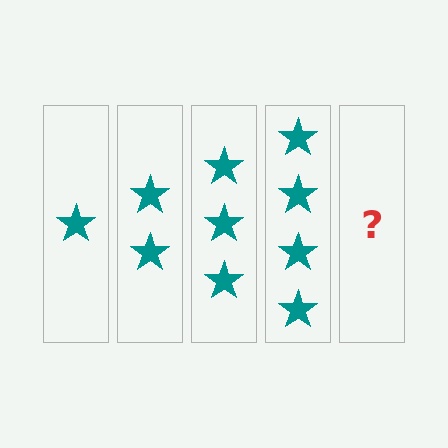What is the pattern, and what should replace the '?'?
The pattern is that each step adds one more star. The '?' should be 5 stars.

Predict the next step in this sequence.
The next step is 5 stars.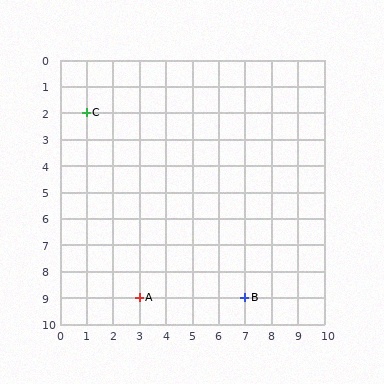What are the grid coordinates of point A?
Point A is at grid coordinates (3, 9).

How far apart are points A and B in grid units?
Points A and B are 4 columns apart.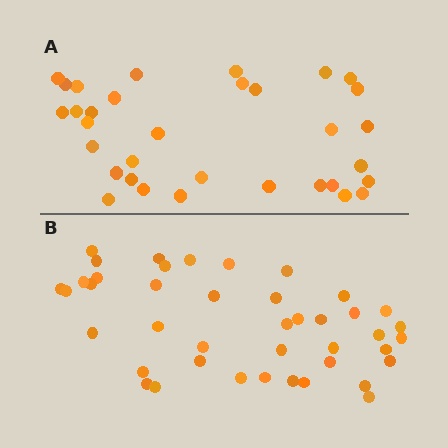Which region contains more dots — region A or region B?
Region B (the bottom region) has more dots.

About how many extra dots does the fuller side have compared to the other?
Region B has roughly 8 or so more dots than region A.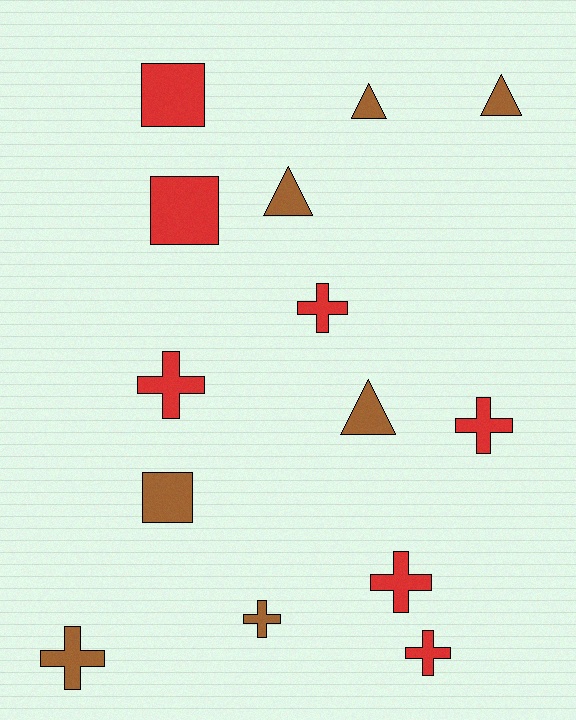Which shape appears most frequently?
Cross, with 7 objects.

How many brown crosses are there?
There are 2 brown crosses.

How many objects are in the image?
There are 14 objects.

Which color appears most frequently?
Red, with 7 objects.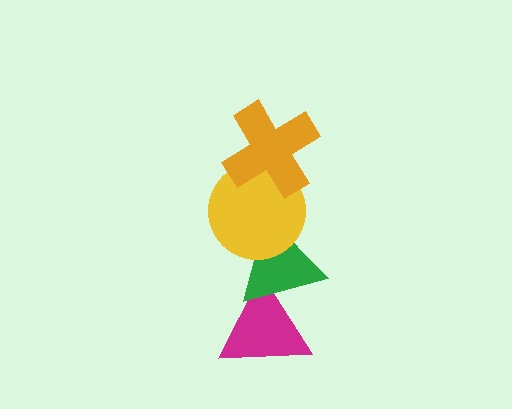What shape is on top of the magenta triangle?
The green triangle is on top of the magenta triangle.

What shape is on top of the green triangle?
The yellow circle is on top of the green triangle.